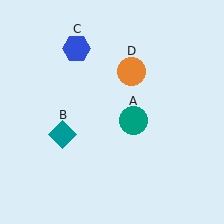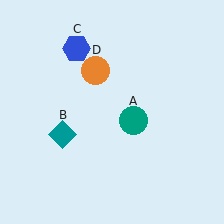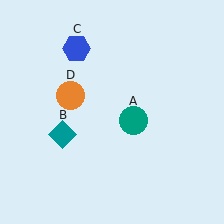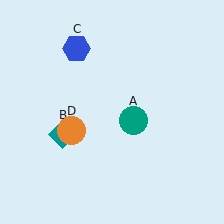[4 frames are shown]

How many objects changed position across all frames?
1 object changed position: orange circle (object D).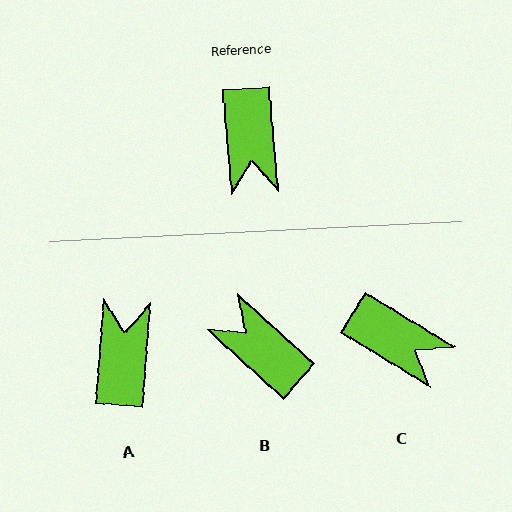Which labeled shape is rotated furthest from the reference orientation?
A, about 171 degrees away.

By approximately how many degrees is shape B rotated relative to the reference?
Approximately 137 degrees clockwise.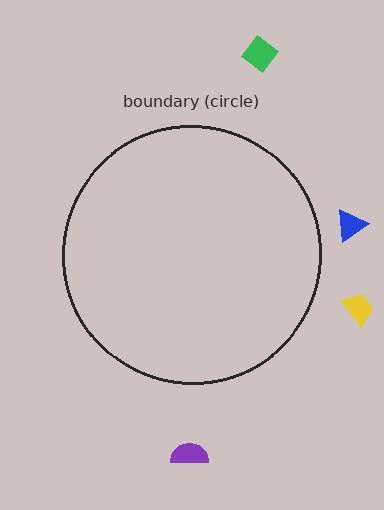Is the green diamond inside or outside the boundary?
Outside.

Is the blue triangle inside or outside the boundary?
Outside.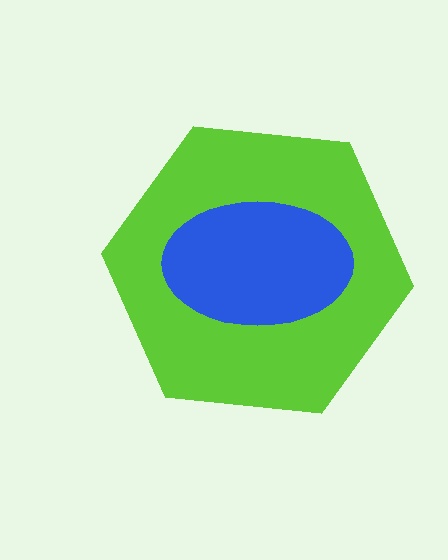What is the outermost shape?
The lime hexagon.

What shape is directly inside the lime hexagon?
The blue ellipse.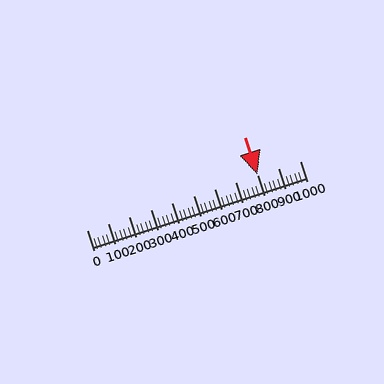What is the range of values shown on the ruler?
The ruler shows values from 0 to 1000.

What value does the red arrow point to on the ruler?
The red arrow points to approximately 800.